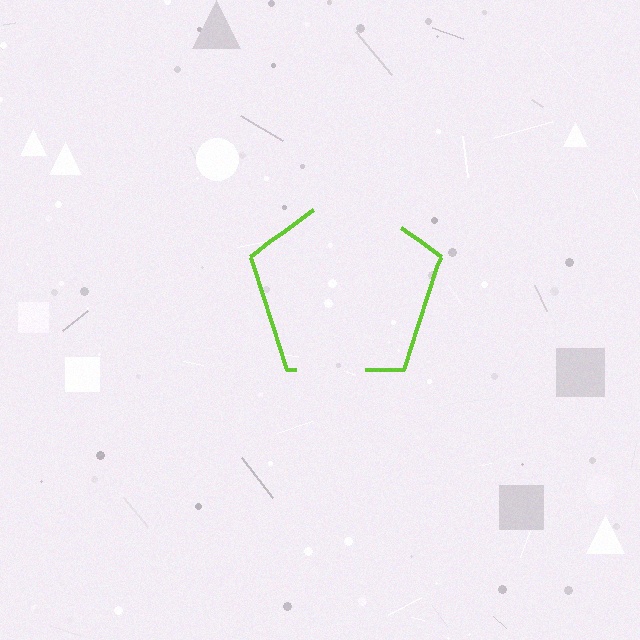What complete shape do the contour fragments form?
The contour fragments form a pentagon.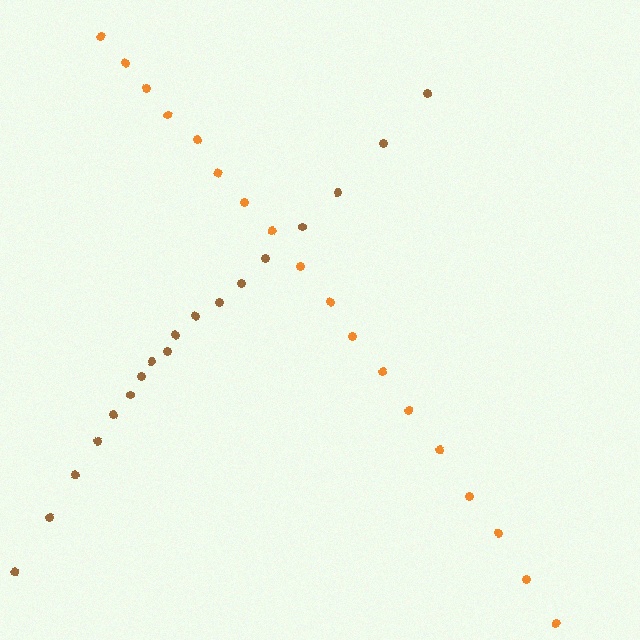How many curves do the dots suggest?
There are 2 distinct paths.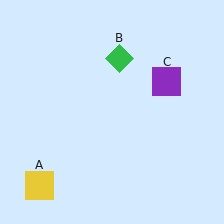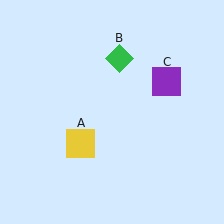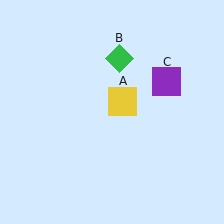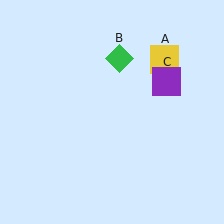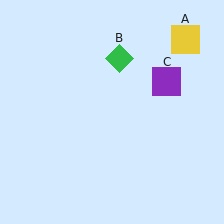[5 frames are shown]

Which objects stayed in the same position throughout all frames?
Green diamond (object B) and purple square (object C) remained stationary.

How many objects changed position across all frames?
1 object changed position: yellow square (object A).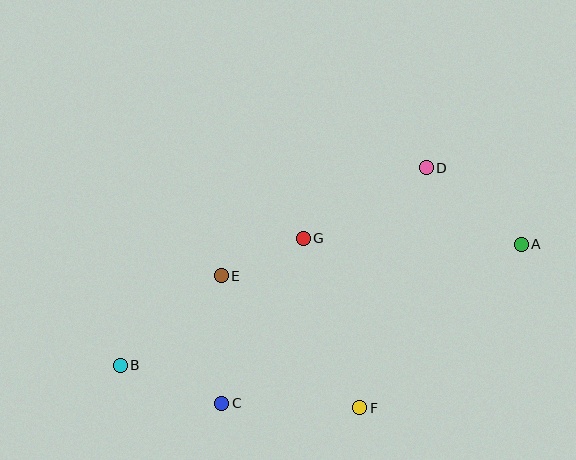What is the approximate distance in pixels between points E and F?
The distance between E and F is approximately 192 pixels.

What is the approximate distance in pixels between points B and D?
The distance between B and D is approximately 364 pixels.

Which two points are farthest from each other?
Points A and B are farthest from each other.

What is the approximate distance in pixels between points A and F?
The distance between A and F is approximately 229 pixels.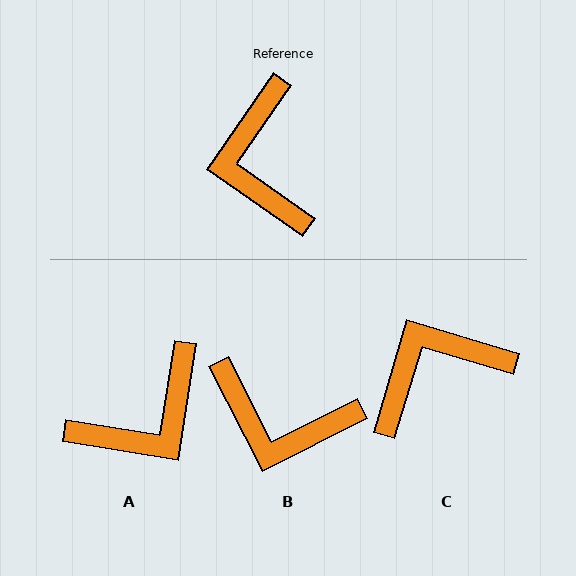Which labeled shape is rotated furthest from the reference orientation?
A, about 116 degrees away.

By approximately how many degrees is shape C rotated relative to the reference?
Approximately 72 degrees clockwise.